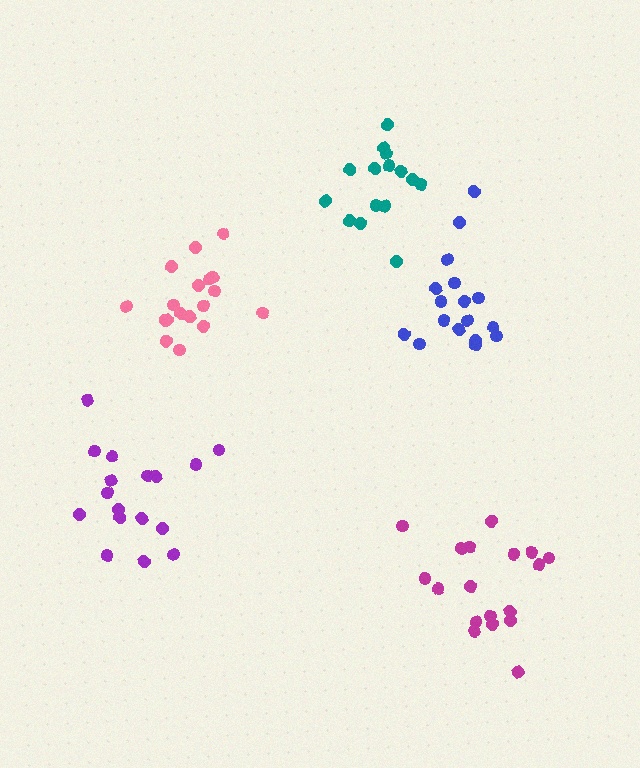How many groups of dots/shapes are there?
There are 5 groups.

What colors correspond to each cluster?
The clusters are colored: purple, teal, blue, pink, magenta.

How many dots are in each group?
Group 1: 17 dots, Group 2: 15 dots, Group 3: 17 dots, Group 4: 18 dots, Group 5: 18 dots (85 total).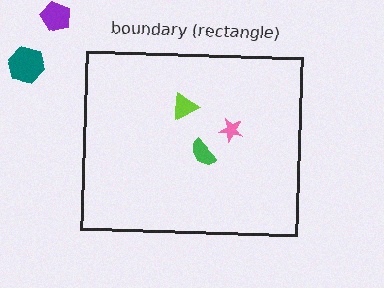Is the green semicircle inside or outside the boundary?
Inside.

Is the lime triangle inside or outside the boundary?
Inside.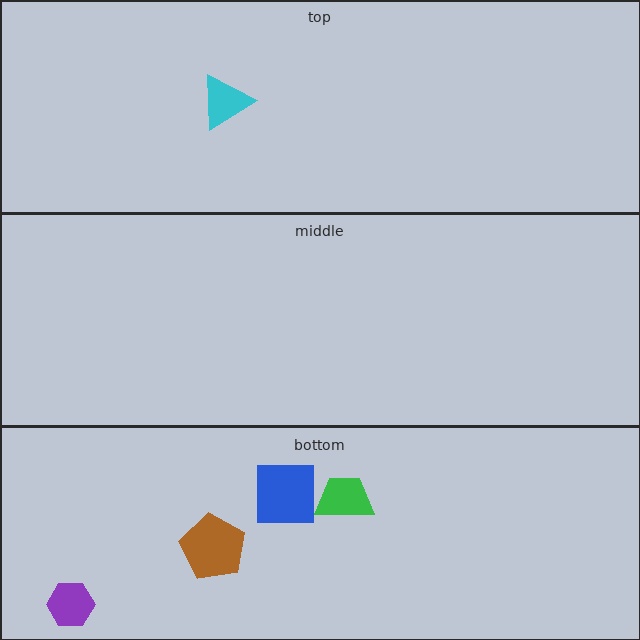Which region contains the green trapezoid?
The bottom region.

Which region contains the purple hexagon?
The bottom region.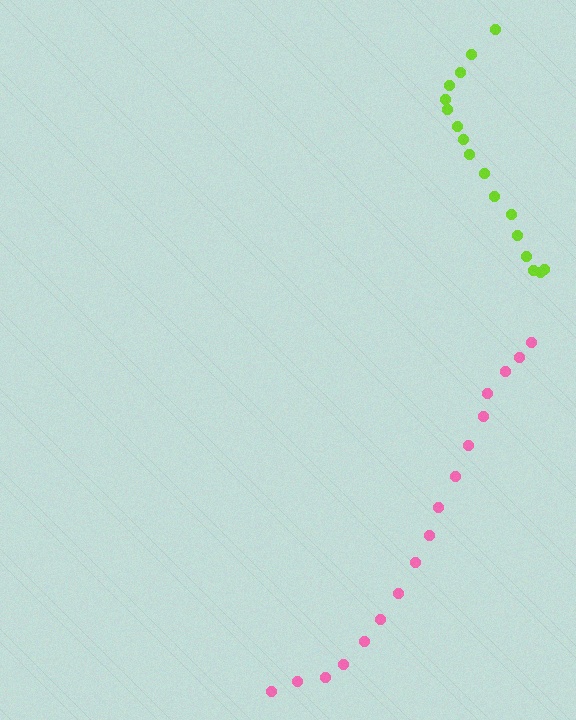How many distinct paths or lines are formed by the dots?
There are 2 distinct paths.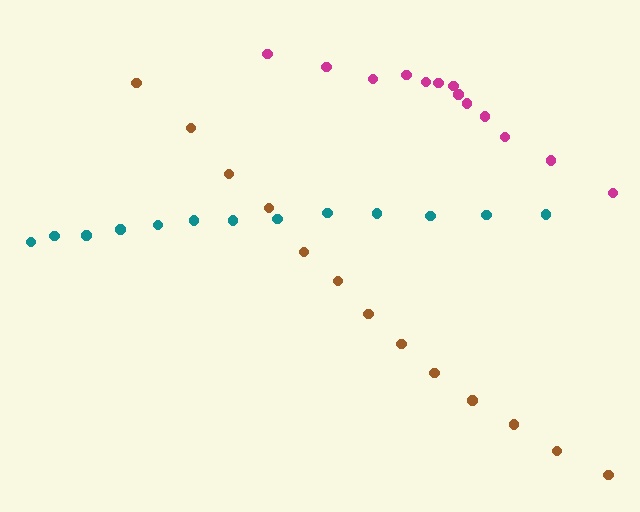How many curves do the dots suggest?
There are 3 distinct paths.